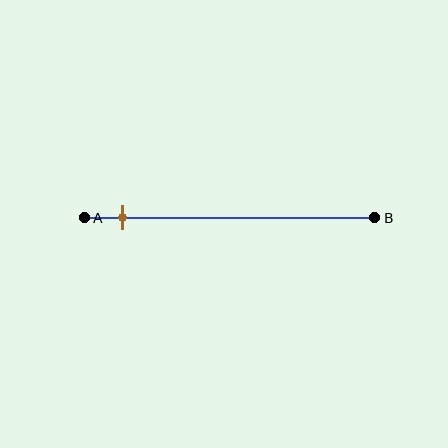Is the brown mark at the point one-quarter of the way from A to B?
No, the mark is at about 15% from A, not at the 25% one-quarter point.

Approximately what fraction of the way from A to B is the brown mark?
The brown mark is approximately 15% of the way from A to B.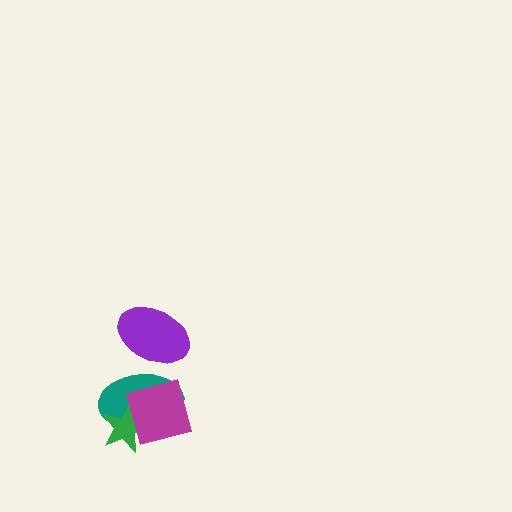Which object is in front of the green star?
The magenta square is in front of the green star.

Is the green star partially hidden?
Yes, it is partially covered by another shape.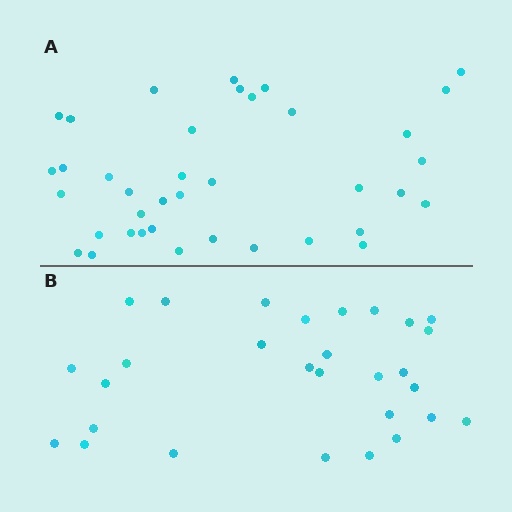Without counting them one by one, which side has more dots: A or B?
Region A (the top region) has more dots.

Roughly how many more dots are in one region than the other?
Region A has roughly 8 or so more dots than region B.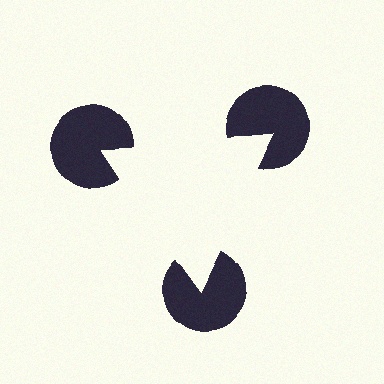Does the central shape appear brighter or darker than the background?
It typically appears slightly brighter than the background, even though no actual brightness change is drawn.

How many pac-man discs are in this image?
There are 3 — one at each vertex of the illusory triangle.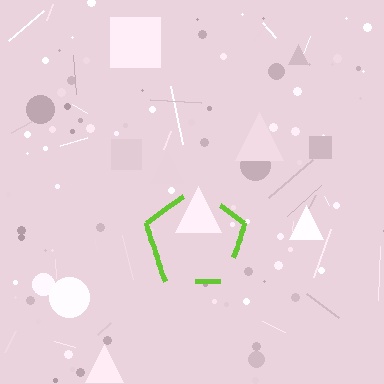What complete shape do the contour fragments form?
The contour fragments form a pentagon.